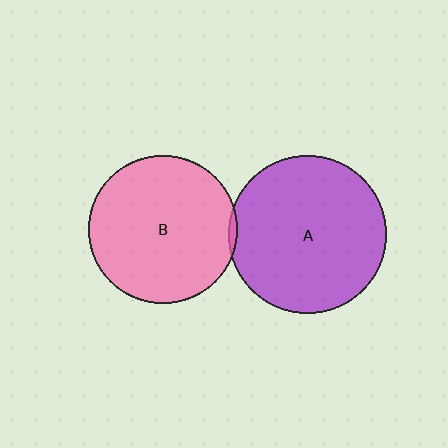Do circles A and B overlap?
Yes.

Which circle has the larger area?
Circle A (purple).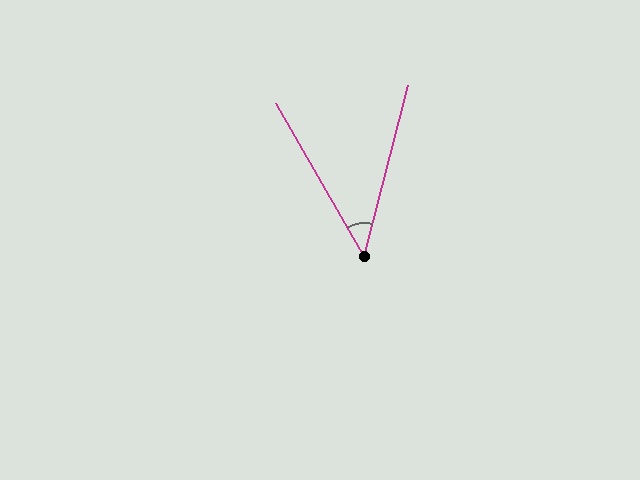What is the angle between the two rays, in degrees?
Approximately 44 degrees.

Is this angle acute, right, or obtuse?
It is acute.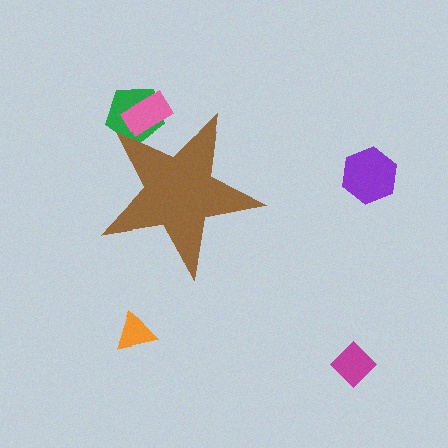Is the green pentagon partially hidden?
Yes, the green pentagon is partially hidden behind the brown star.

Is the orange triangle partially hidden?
No, the orange triangle is fully visible.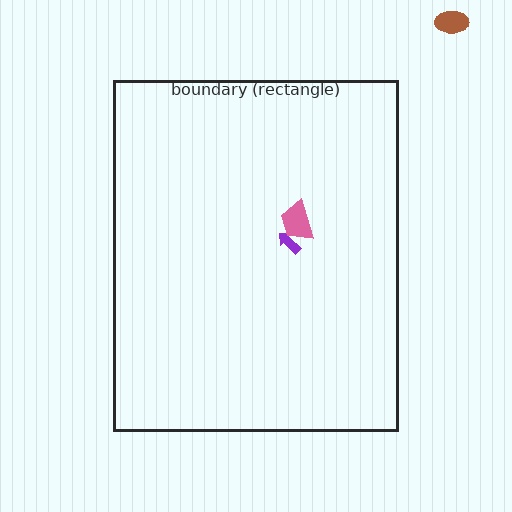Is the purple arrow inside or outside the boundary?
Inside.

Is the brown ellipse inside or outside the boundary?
Outside.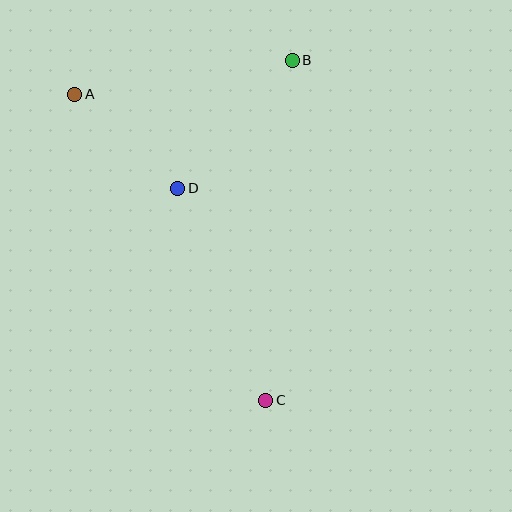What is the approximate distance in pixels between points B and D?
The distance between B and D is approximately 171 pixels.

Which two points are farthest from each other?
Points A and C are farthest from each other.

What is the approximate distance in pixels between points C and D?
The distance between C and D is approximately 230 pixels.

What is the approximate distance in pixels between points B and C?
The distance between B and C is approximately 341 pixels.